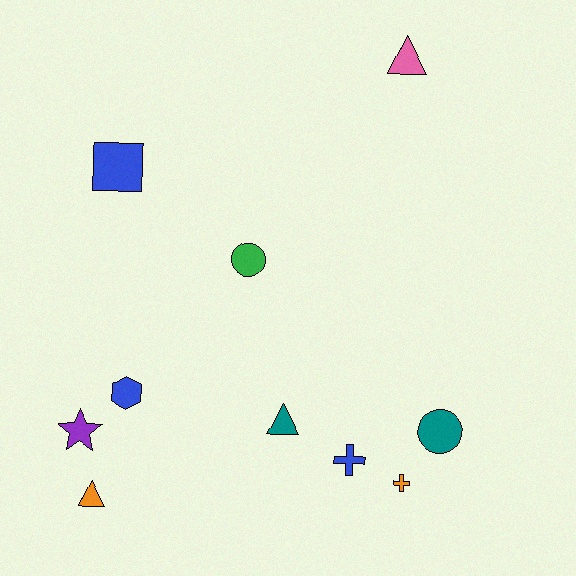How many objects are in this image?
There are 10 objects.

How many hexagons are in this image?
There is 1 hexagon.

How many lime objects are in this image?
There are no lime objects.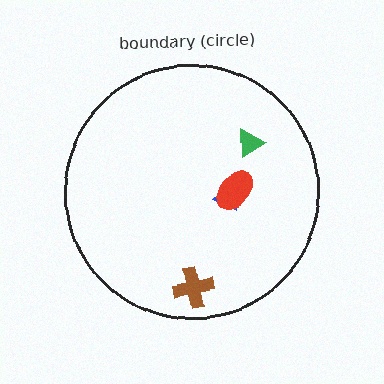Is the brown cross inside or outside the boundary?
Inside.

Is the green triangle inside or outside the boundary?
Inside.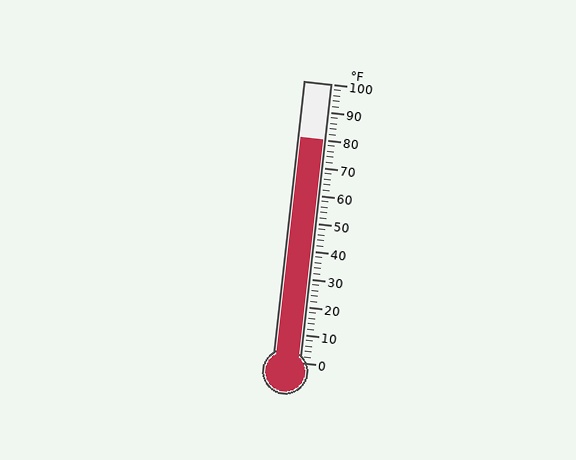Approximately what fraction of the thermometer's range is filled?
The thermometer is filled to approximately 80% of its range.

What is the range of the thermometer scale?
The thermometer scale ranges from 0°F to 100°F.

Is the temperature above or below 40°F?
The temperature is above 40°F.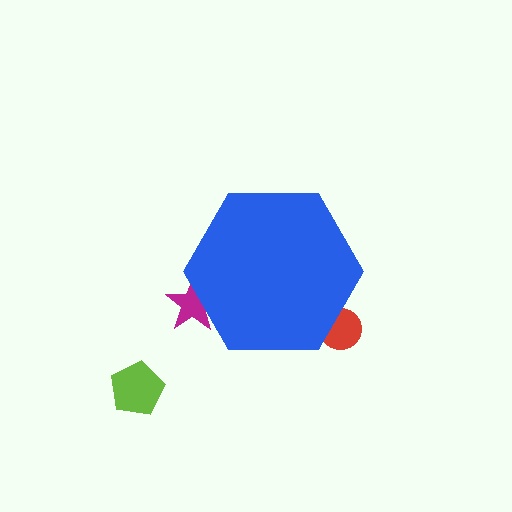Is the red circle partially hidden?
Yes, the red circle is partially hidden behind the blue hexagon.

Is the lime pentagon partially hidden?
No, the lime pentagon is fully visible.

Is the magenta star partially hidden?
Yes, the magenta star is partially hidden behind the blue hexagon.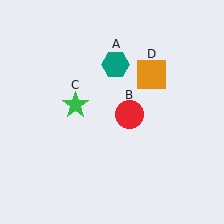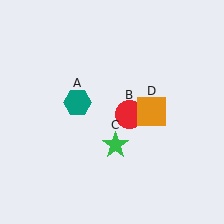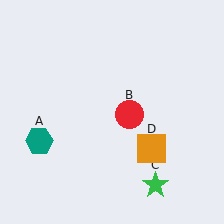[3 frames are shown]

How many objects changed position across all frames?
3 objects changed position: teal hexagon (object A), green star (object C), orange square (object D).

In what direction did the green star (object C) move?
The green star (object C) moved down and to the right.